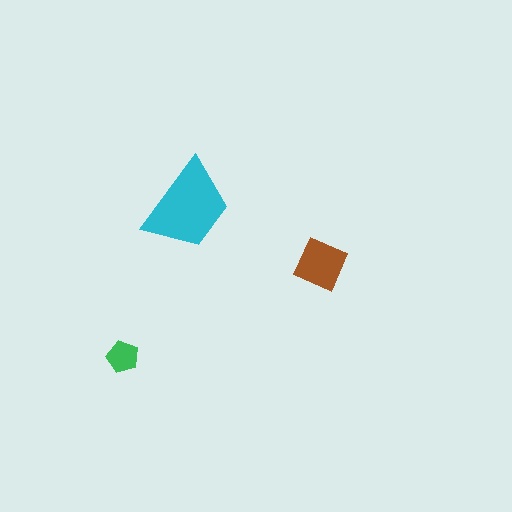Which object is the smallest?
The green pentagon.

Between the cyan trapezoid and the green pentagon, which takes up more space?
The cyan trapezoid.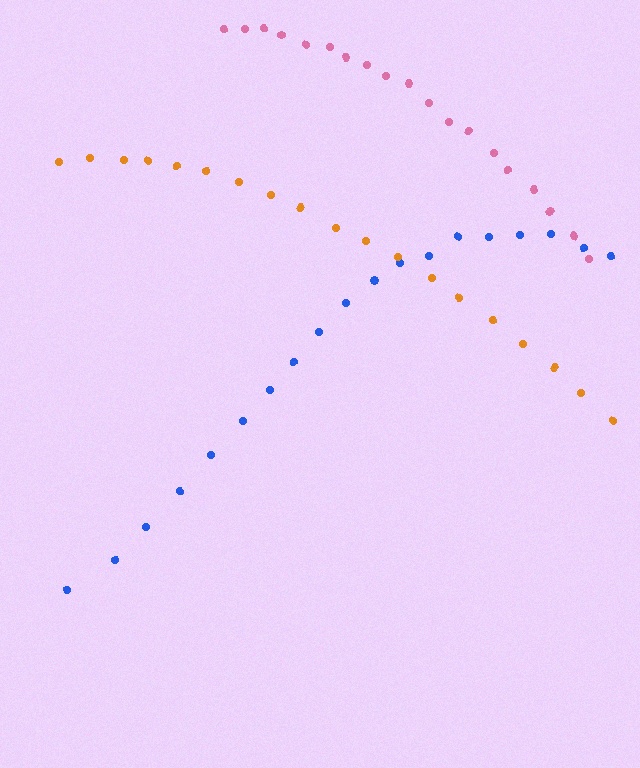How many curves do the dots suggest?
There are 3 distinct paths.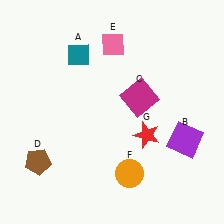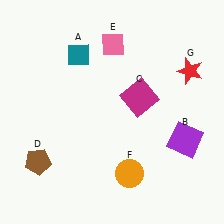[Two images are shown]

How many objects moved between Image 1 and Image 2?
1 object moved between the two images.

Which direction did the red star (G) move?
The red star (G) moved up.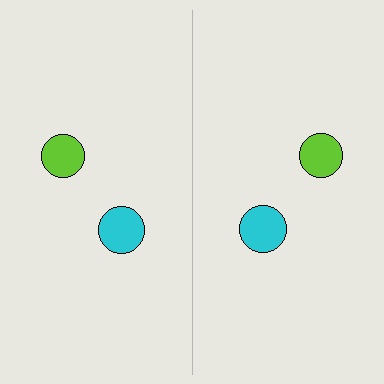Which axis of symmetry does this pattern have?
The pattern has a vertical axis of symmetry running through the center of the image.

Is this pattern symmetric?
Yes, this pattern has bilateral (reflection) symmetry.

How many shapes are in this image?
There are 4 shapes in this image.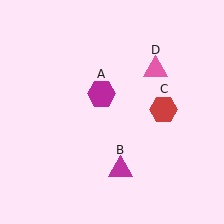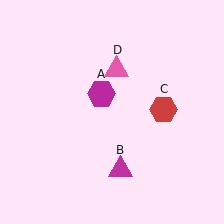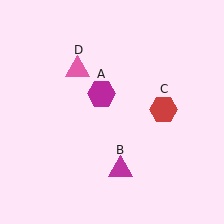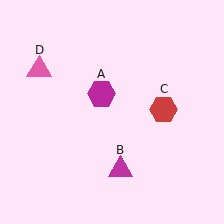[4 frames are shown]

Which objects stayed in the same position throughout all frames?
Magenta hexagon (object A) and magenta triangle (object B) and red hexagon (object C) remained stationary.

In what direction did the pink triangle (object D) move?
The pink triangle (object D) moved left.